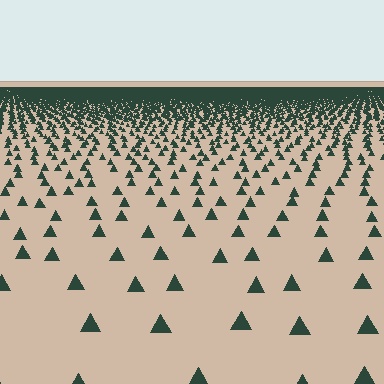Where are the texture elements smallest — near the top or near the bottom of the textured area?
Near the top.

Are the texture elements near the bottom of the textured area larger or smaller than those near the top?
Larger. Near the bottom, elements are closer to the viewer and appear at a bigger on-screen size.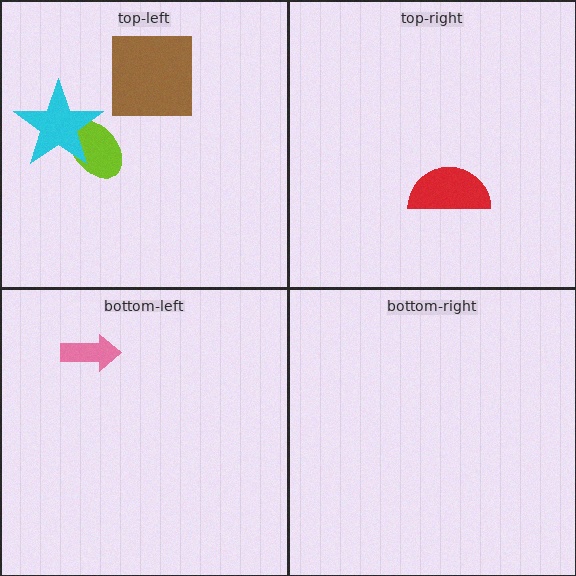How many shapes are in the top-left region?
3.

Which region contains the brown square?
The top-left region.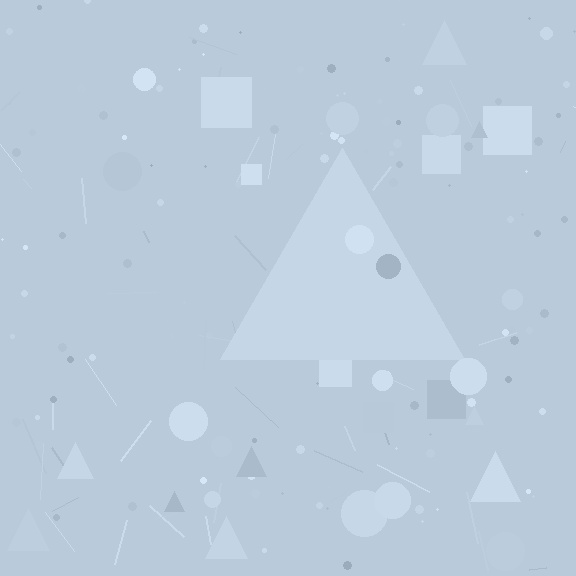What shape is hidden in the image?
A triangle is hidden in the image.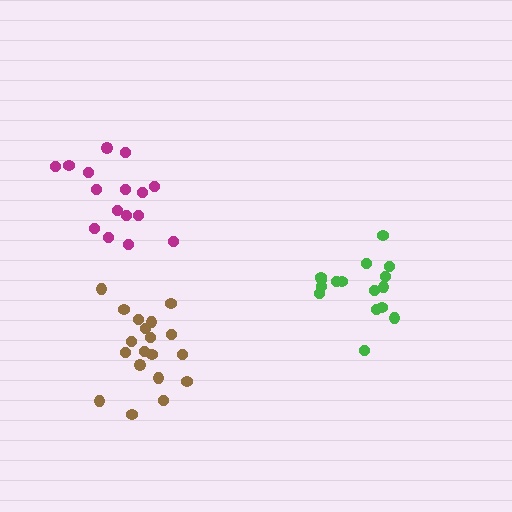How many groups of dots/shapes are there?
There are 3 groups.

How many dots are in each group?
Group 1: 16 dots, Group 2: 16 dots, Group 3: 19 dots (51 total).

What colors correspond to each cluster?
The clusters are colored: green, magenta, brown.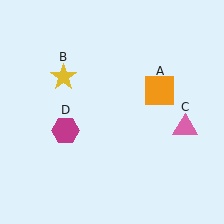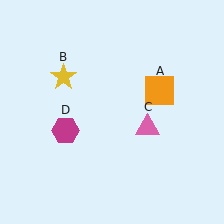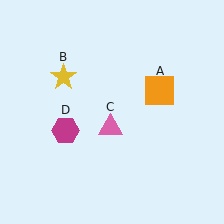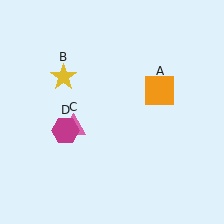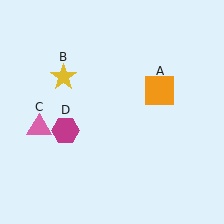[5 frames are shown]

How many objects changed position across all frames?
1 object changed position: pink triangle (object C).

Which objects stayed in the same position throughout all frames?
Orange square (object A) and yellow star (object B) and magenta hexagon (object D) remained stationary.